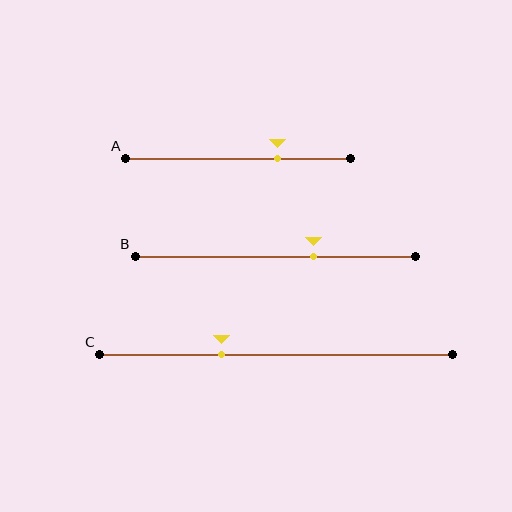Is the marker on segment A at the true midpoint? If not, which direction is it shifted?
No, the marker on segment A is shifted to the right by about 17% of the segment length.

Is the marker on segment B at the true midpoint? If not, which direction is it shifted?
No, the marker on segment B is shifted to the right by about 13% of the segment length.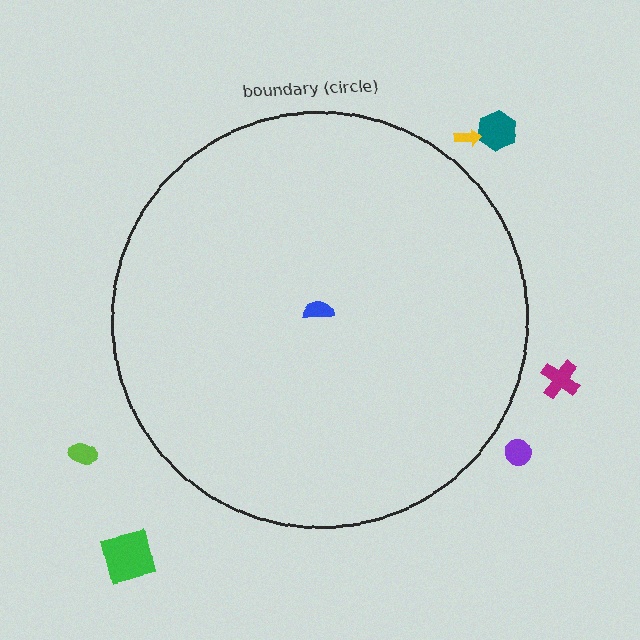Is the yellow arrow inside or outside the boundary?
Outside.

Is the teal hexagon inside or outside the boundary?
Outside.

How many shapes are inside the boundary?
1 inside, 6 outside.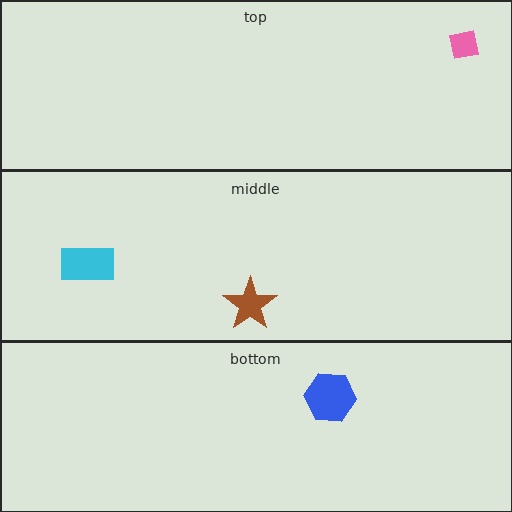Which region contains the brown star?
The middle region.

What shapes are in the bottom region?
The blue hexagon.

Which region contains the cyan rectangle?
The middle region.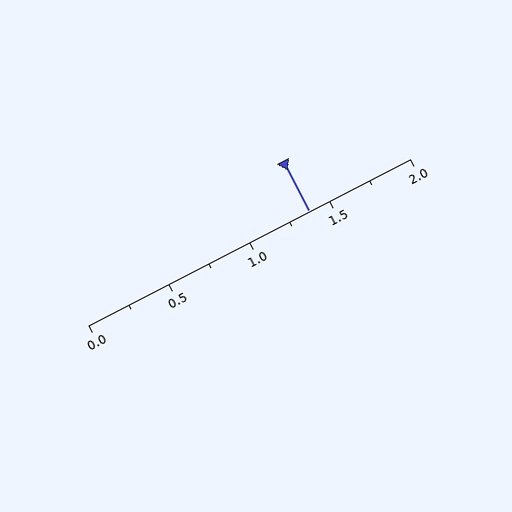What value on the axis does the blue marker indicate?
The marker indicates approximately 1.38.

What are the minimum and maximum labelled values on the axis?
The axis runs from 0.0 to 2.0.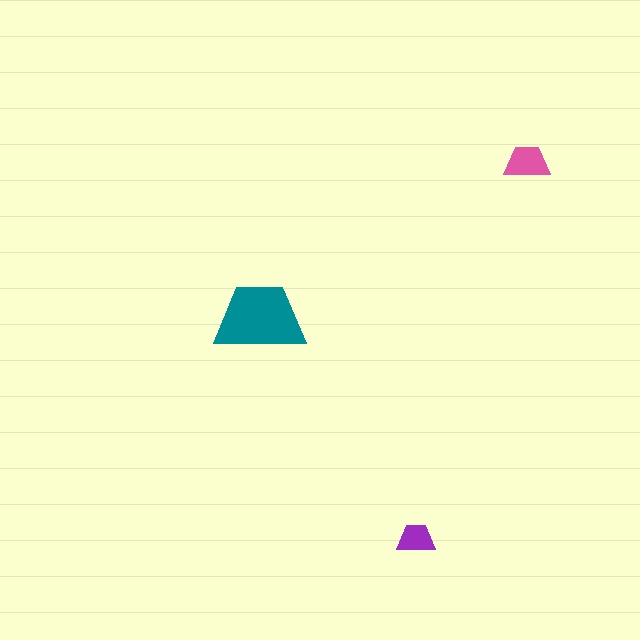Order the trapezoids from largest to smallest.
the teal one, the pink one, the purple one.